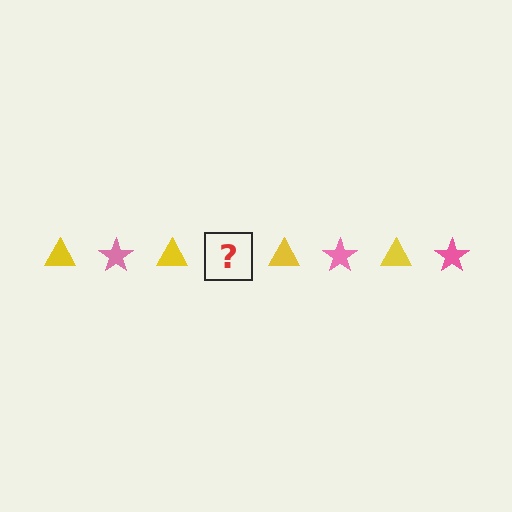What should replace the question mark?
The question mark should be replaced with a pink star.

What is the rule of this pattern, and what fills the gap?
The rule is that the pattern alternates between yellow triangle and pink star. The gap should be filled with a pink star.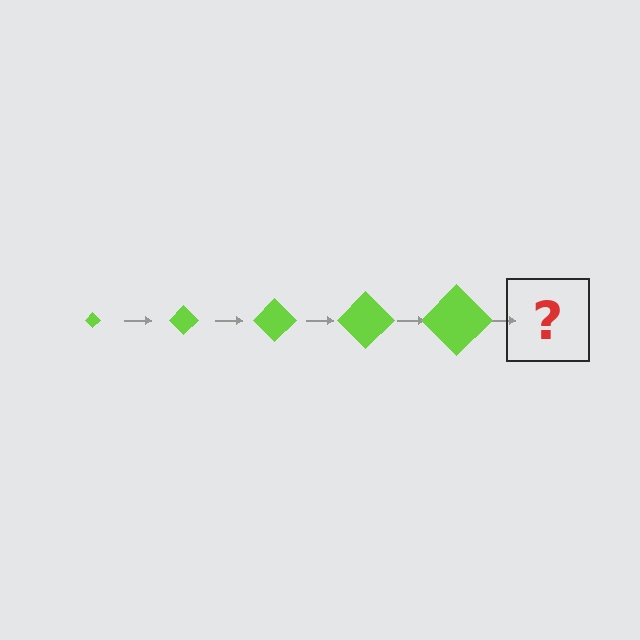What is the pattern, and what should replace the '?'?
The pattern is that the diamond gets progressively larger each step. The '?' should be a lime diamond, larger than the previous one.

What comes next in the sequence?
The next element should be a lime diamond, larger than the previous one.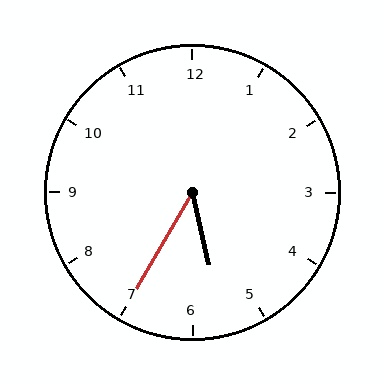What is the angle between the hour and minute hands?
Approximately 42 degrees.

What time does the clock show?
5:35.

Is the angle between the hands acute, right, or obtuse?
It is acute.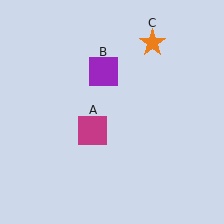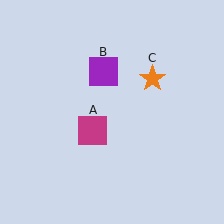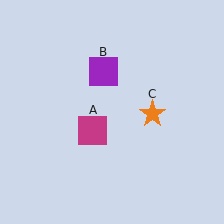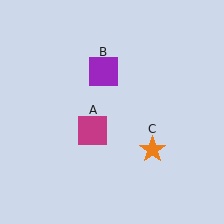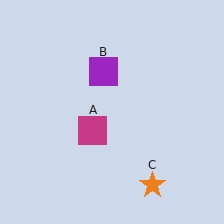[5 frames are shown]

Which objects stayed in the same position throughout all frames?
Magenta square (object A) and purple square (object B) remained stationary.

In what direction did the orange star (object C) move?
The orange star (object C) moved down.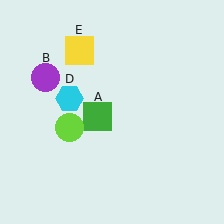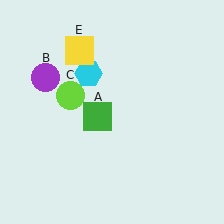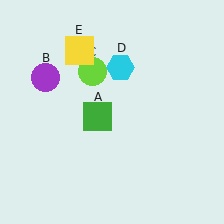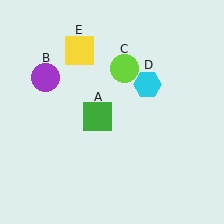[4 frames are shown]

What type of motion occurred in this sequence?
The lime circle (object C), cyan hexagon (object D) rotated clockwise around the center of the scene.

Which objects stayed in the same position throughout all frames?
Green square (object A) and purple circle (object B) and yellow square (object E) remained stationary.